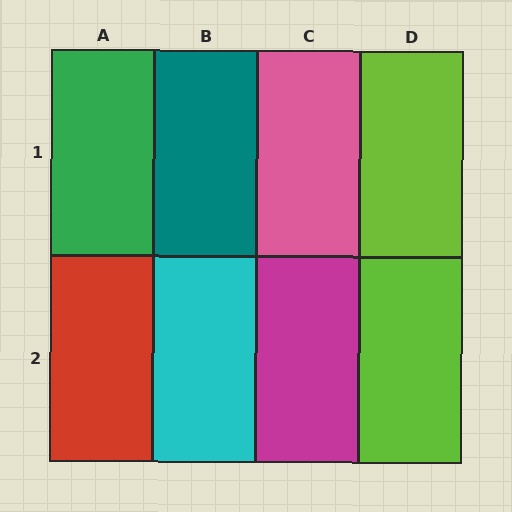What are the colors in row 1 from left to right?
Green, teal, pink, lime.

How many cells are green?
1 cell is green.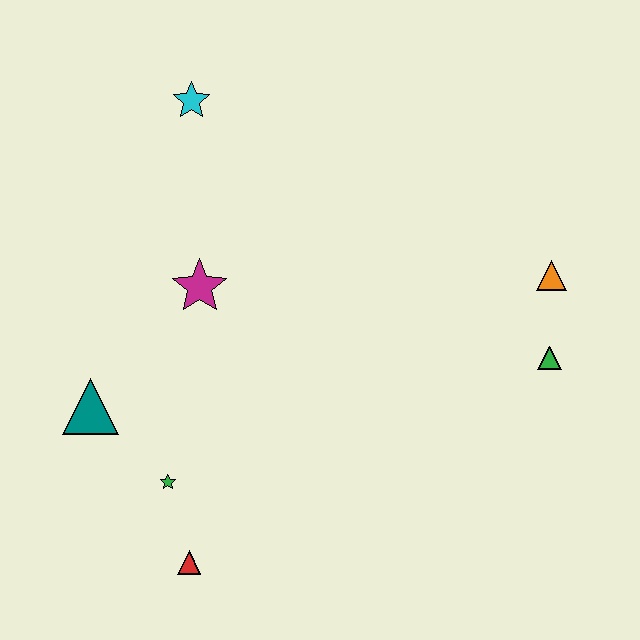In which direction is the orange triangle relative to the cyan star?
The orange triangle is to the right of the cyan star.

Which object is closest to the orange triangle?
The green triangle is closest to the orange triangle.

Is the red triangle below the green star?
Yes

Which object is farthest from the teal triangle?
The orange triangle is farthest from the teal triangle.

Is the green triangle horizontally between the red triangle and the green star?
No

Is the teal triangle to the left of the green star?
Yes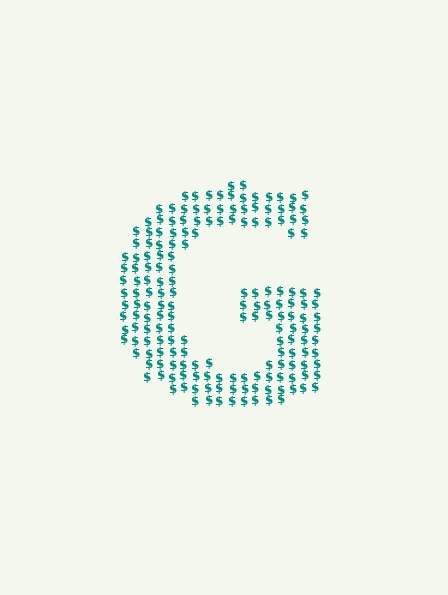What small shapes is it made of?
It is made of small dollar signs.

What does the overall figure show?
The overall figure shows the letter G.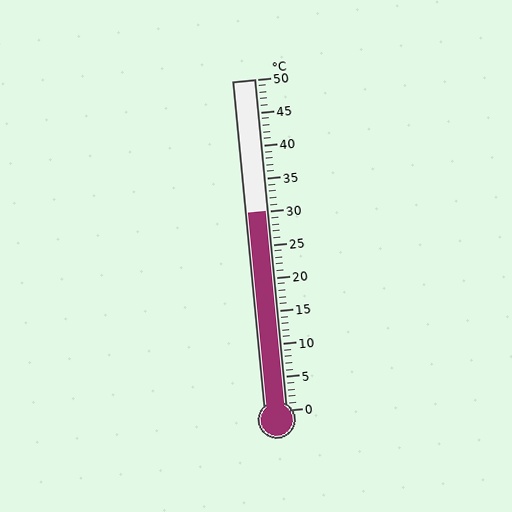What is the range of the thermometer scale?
The thermometer scale ranges from 0°C to 50°C.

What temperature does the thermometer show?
The thermometer shows approximately 30°C.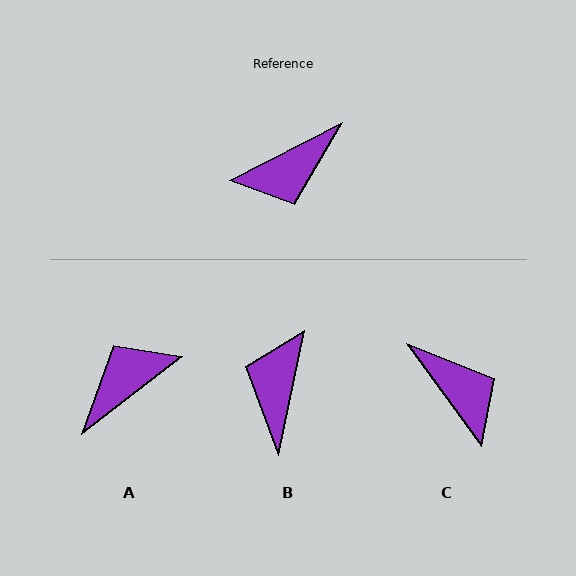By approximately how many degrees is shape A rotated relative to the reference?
Approximately 169 degrees clockwise.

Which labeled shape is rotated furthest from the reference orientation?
A, about 169 degrees away.